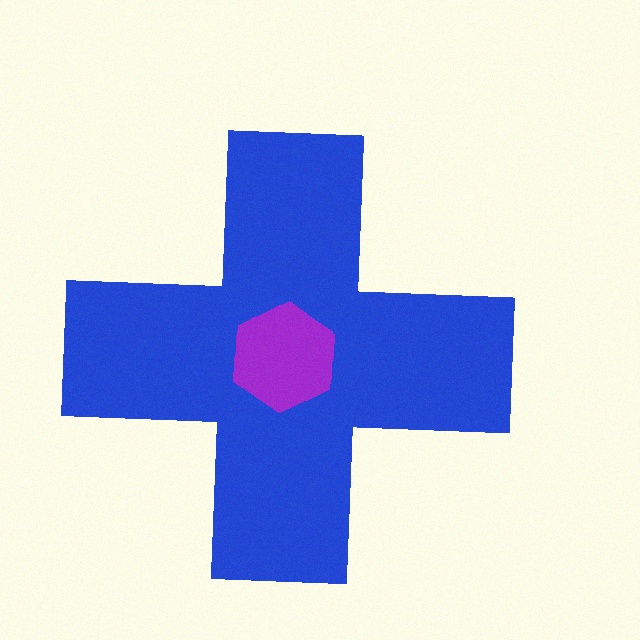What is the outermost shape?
The blue cross.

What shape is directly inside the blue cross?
The purple hexagon.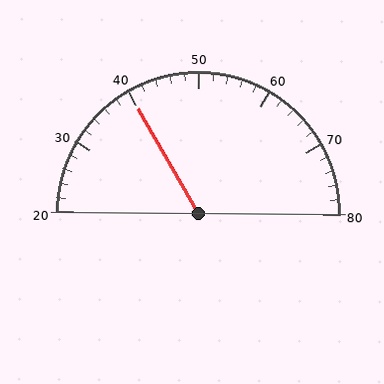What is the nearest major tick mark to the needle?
The nearest major tick mark is 40.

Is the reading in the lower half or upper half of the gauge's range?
The reading is in the lower half of the range (20 to 80).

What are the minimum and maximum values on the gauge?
The gauge ranges from 20 to 80.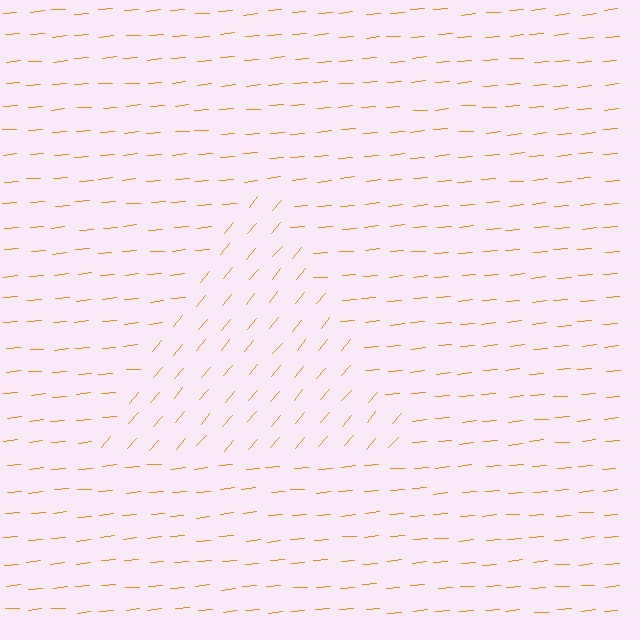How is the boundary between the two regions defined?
The boundary is defined purely by a change in line orientation (approximately 45 degrees difference). All lines are the same color and thickness.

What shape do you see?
I see a triangle.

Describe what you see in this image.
The image is filled with small orange line segments. A triangle region in the image has lines oriented differently from the surrounding lines, creating a visible texture boundary.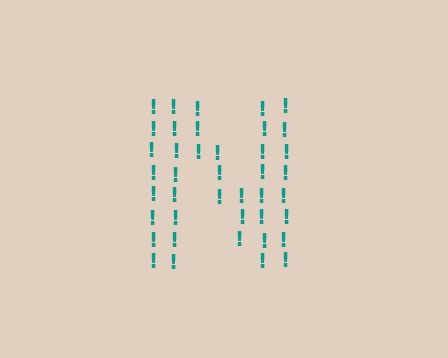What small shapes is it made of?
It is made of small exclamation marks.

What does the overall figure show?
The overall figure shows the letter N.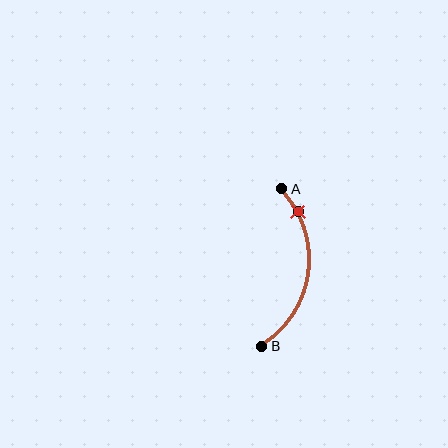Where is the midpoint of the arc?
The arc midpoint is the point on the curve farthest from the straight line joining A and B. It sits to the right of that line.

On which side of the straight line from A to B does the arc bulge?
The arc bulges to the right of the straight line connecting A and B.